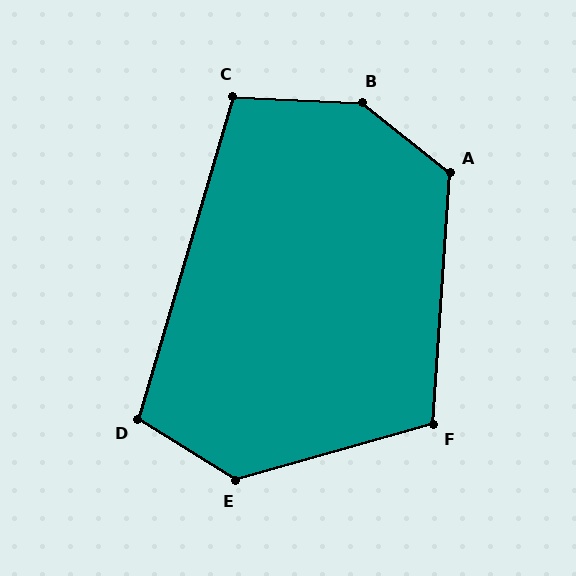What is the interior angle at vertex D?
Approximately 106 degrees (obtuse).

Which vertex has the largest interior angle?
B, at approximately 145 degrees.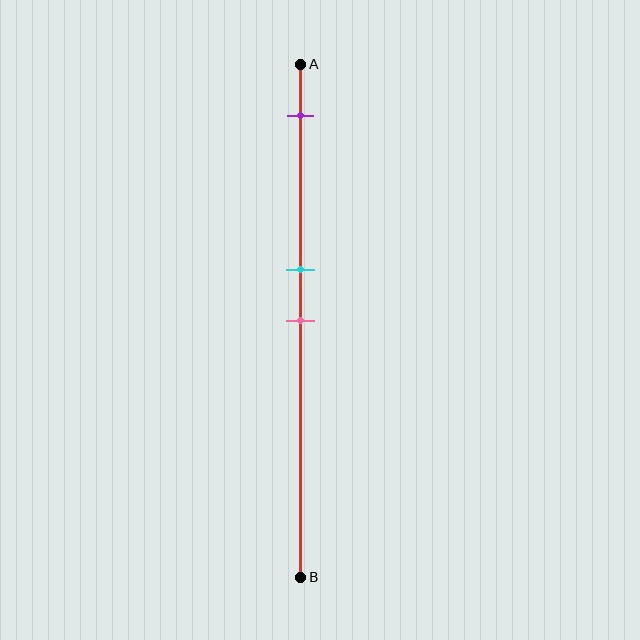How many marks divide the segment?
There are 3 marks dividing the segment.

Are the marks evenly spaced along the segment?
No, the marks are not evenly spaced.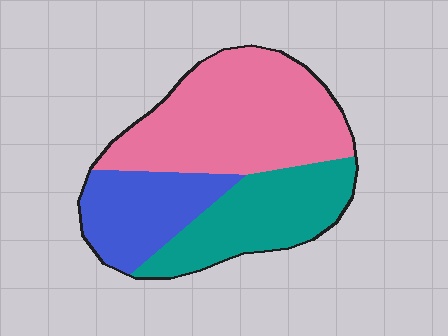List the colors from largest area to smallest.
From largest to smallest: pink, teal, blue.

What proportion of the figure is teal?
Teal takes up between a quarter and a half of the figure.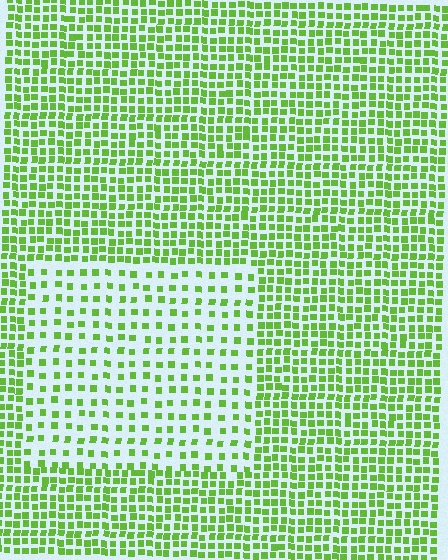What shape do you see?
I see a rectangle.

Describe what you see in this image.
The image contains small lime elements arranged at two different densities. A rectangle-shaped region is visible where the elements are less densely packed than the surrounding area.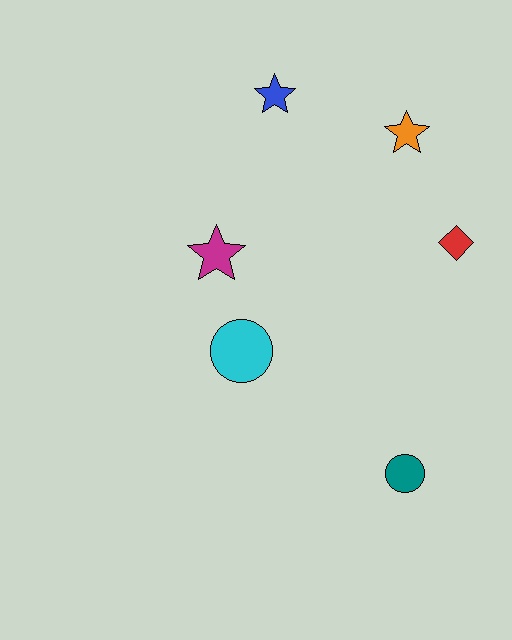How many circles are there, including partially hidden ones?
There are 2 circles.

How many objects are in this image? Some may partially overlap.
There are 6 objects.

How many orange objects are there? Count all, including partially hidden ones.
There is 1 orange object.